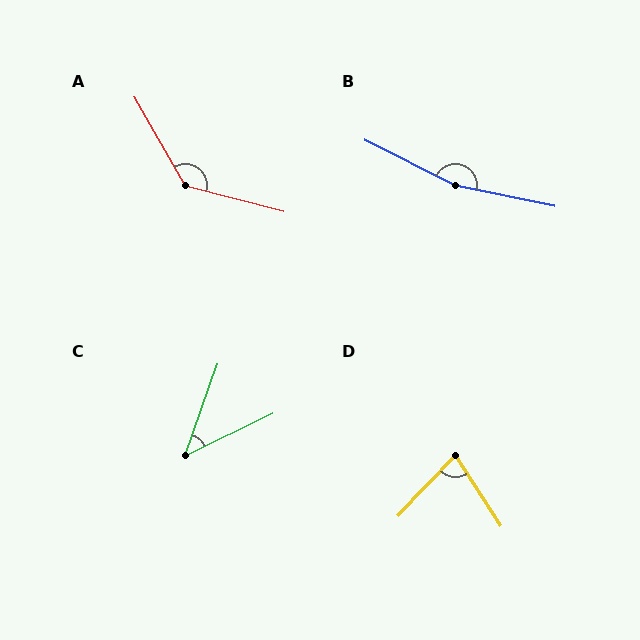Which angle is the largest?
B, at approximately 165 degrees.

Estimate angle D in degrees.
Approximately 76 degrees.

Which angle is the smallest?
C, at approximately 44 degrees.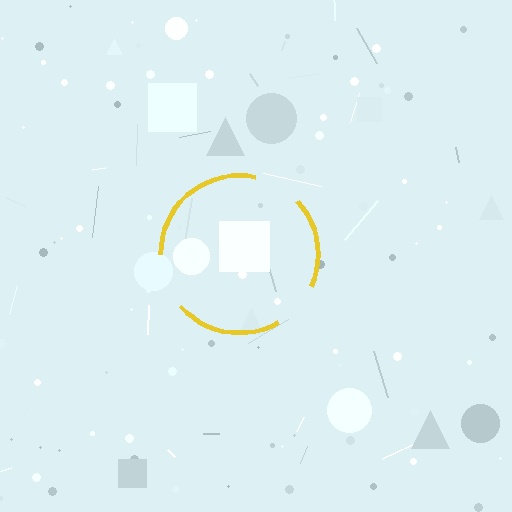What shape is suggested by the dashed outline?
The dashed outline suggests a circle.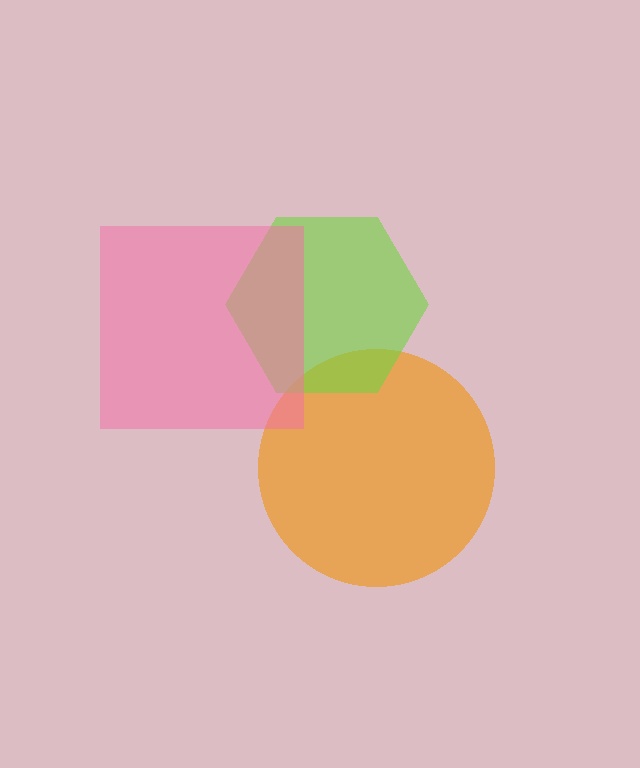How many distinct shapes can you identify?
There are 3 distinct shapes: an orange circle, a lime hexagon, a pink square.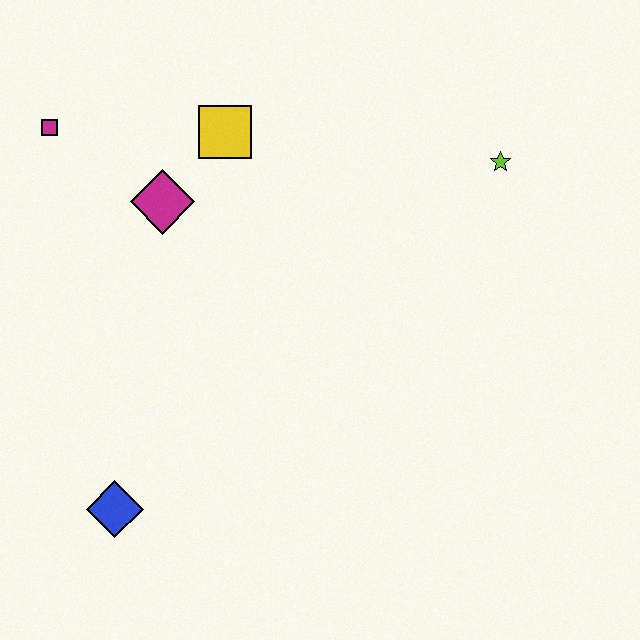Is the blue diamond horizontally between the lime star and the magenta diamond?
No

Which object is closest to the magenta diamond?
The yellow square is closest to the magenta diamond.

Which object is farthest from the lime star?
The blue diamond is farthest from the lime star.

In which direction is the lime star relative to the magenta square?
The lime star is to the right of the magenta square.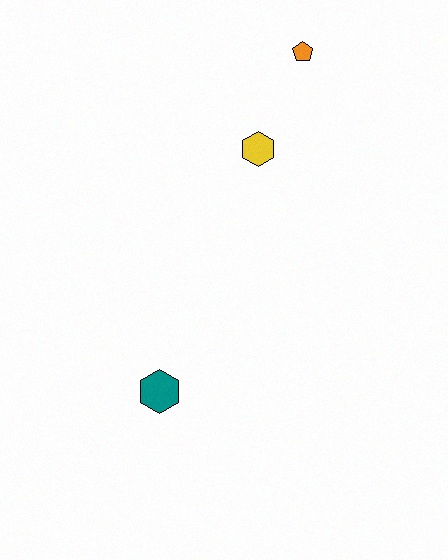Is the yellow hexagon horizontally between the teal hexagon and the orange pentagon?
Yes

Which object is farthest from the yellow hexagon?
The teal hexagon is farthest from the yellow hexagon.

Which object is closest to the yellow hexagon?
The orange pentagon is closest to the yellow hexagon.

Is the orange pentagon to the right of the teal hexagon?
Yes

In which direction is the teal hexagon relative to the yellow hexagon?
The teal hexagon is below the yellow hexagon.